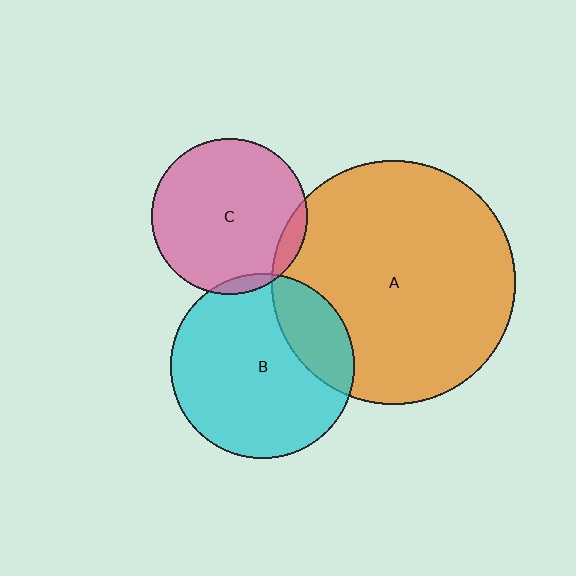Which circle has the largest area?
Circle A (orange).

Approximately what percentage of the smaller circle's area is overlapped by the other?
Approximately 5%.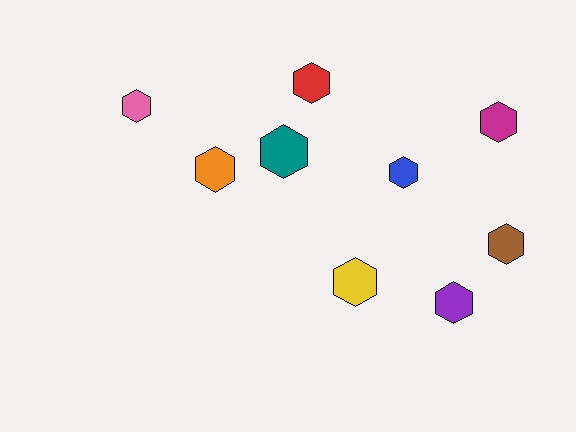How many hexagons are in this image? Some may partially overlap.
There are 9 hexagons.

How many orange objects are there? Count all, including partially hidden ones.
There is 1 orange object.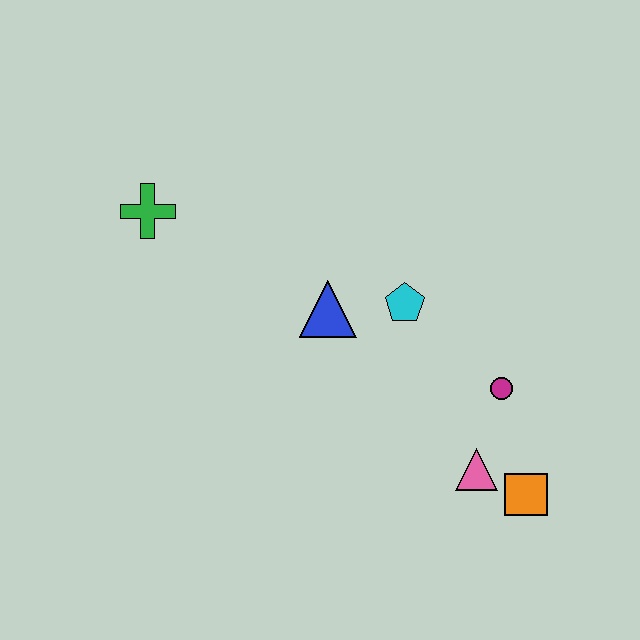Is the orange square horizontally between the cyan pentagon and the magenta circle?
No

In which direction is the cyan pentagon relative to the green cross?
The cyan pentagon is to the right of the green cross.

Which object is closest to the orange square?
The pink triangle is closest to the orange square.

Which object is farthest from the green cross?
The orange square is farthest from the green cross.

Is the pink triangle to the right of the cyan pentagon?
Yes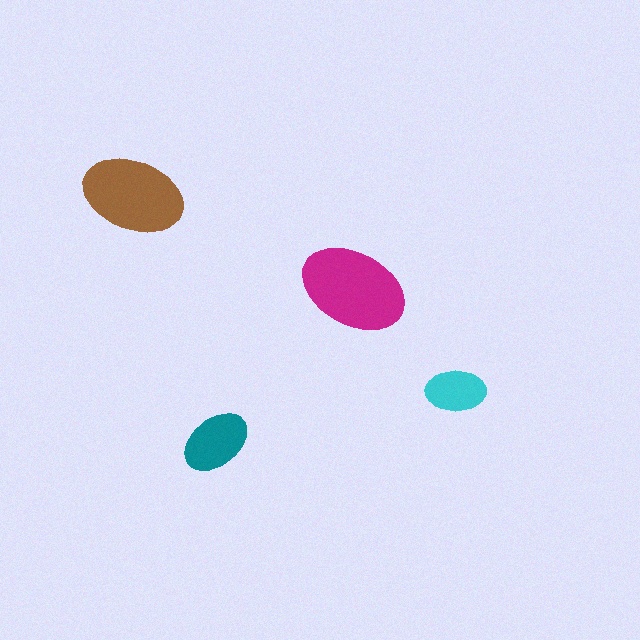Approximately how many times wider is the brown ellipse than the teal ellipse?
About 1.5 times wider.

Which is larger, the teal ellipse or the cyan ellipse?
The teal one.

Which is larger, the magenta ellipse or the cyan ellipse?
The magenta one.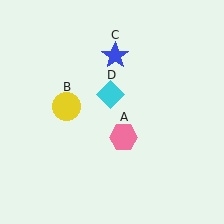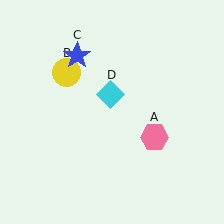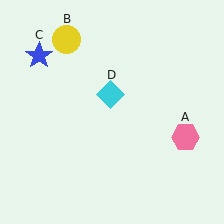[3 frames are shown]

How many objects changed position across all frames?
3 objects changed position: pink hexagon (object A), yellow circle (object B), blue star (object C).